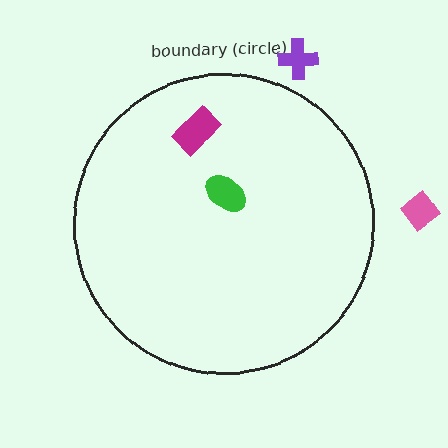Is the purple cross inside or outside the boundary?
Outside.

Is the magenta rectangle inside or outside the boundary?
Inside.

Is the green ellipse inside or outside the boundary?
Inside.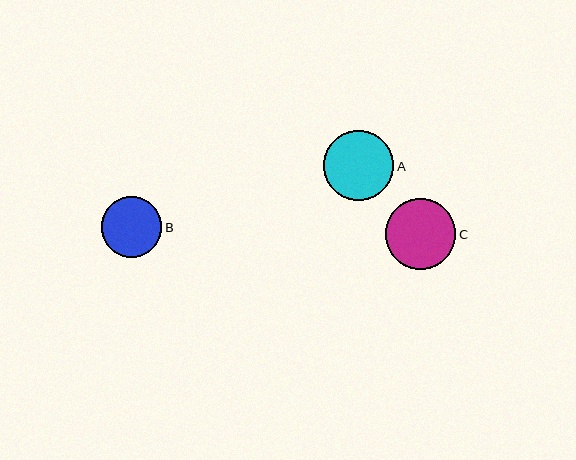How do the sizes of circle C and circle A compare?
Circle C and circle A are approximately the same size.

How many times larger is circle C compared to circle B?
Circle C is approximately 1.2 times the size of circle B.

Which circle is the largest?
Circle C is the largest with a size of approximately 71 pixels.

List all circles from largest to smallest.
From largest to smallest: C, A, B.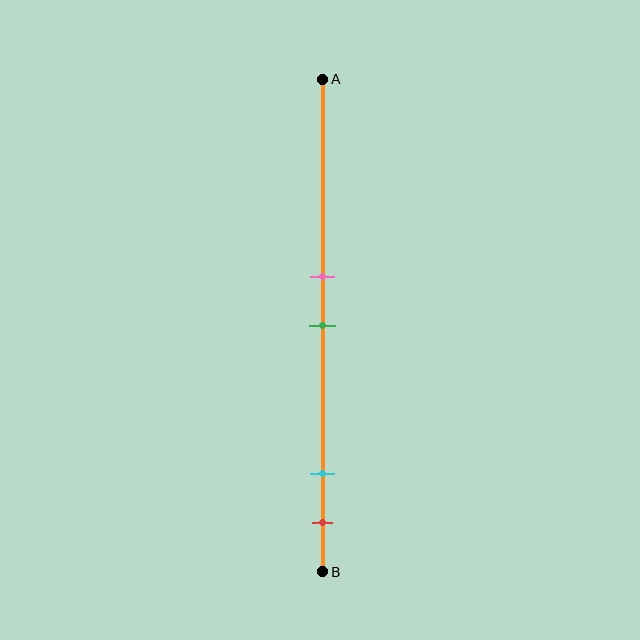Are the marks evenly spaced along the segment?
No, the marks are not evenly spaced.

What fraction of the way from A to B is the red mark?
The red mark is approximately 90% (0.9) of the way from A to B.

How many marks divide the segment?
There are 4 marks dividing the segment.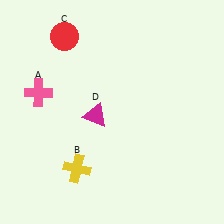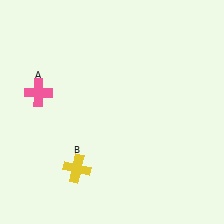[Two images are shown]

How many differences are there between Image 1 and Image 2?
There are 2 differences between the two images.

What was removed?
The red circle (C), the magenta triangle (D) were removed in Image 2.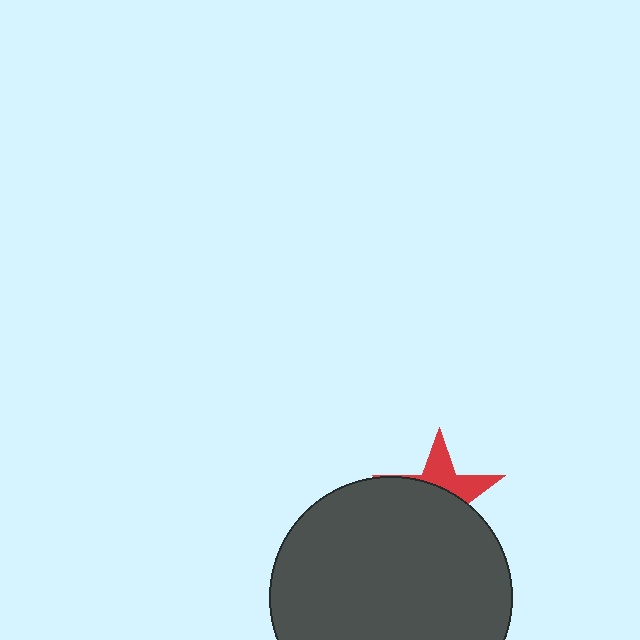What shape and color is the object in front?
The object in front is a dark gray circle.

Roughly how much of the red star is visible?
A small part of it is visible (roughly 36%).